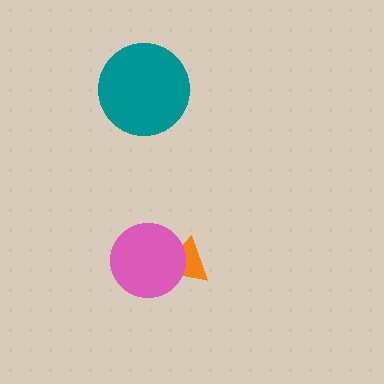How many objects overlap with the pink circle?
1 object overlaps with the pink circle.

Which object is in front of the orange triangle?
The pink circle is in front of the orange triangle.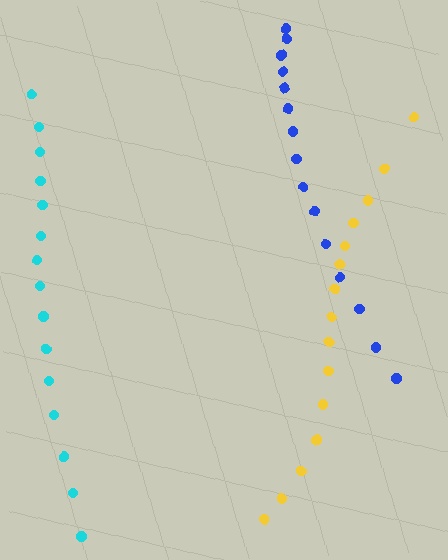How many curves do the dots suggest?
There are 3 distinct paths.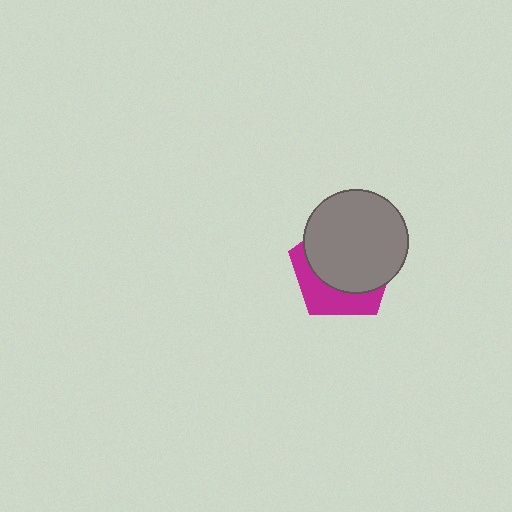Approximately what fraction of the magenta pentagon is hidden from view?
Roughly 65% of the magenta pentagon is hidden behind the gray circle.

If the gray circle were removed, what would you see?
You would see the complete magenta pentagon.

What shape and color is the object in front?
The object in front is a gray circle.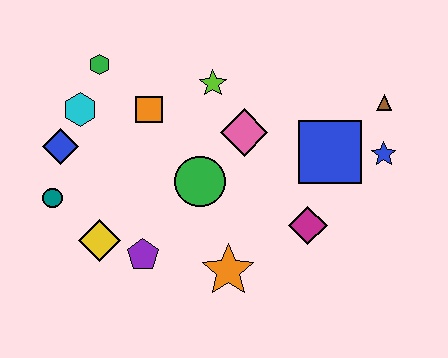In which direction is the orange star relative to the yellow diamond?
The orange star is to the right of the yellow diamond.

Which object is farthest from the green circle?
The brown triangle is farthest from the green circle.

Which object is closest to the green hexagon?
The cyan hexagon is closest to the green hexagon.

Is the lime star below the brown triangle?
No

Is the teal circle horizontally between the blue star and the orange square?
No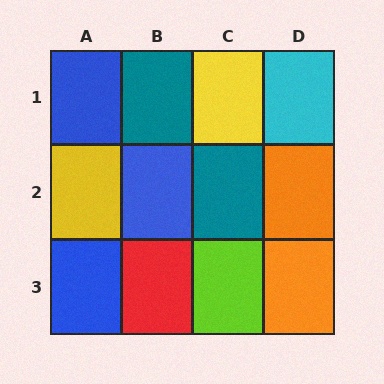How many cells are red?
1 cell is red.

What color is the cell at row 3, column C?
Lime.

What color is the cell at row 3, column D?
Orange.